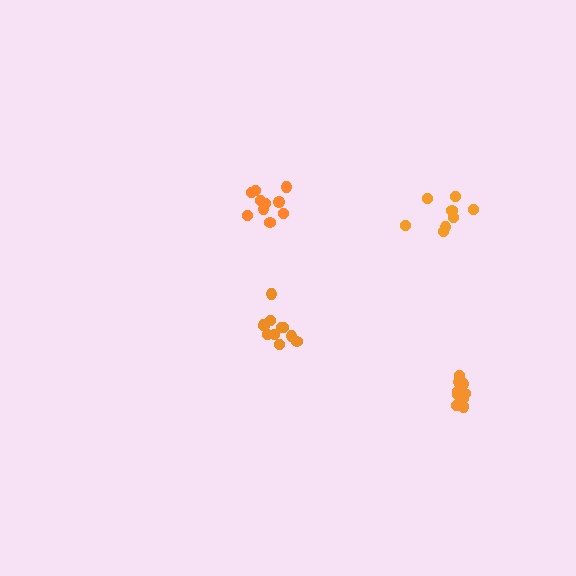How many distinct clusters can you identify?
There are 4 distinct clusters.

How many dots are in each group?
Group 1: 10 dots, Group 2: 8 dots, Group 3: 11 dots, Group 4: 11 dots (40 total).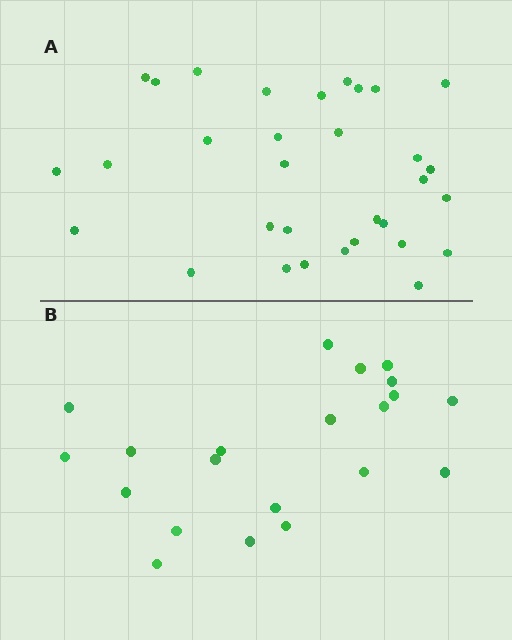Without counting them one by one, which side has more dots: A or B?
Region A (the top region) has more dots.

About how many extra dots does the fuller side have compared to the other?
Region A has roughly 12 or so more dots than region B.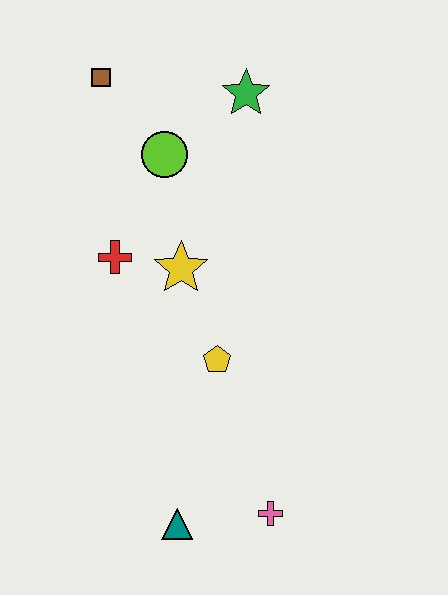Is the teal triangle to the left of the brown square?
No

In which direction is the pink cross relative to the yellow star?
The pink cross is below the yellow star.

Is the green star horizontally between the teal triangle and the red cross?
No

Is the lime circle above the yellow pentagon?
Yes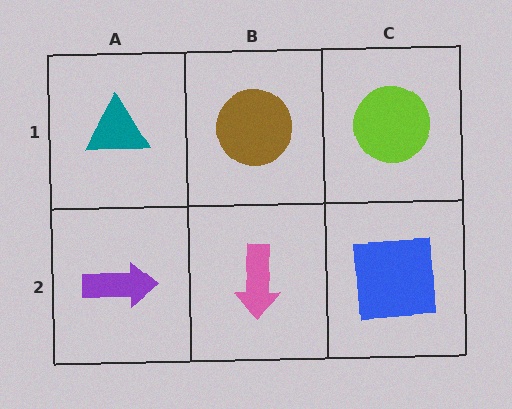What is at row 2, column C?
A blue square.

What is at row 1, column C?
A lime circle.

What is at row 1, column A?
A teal triangle.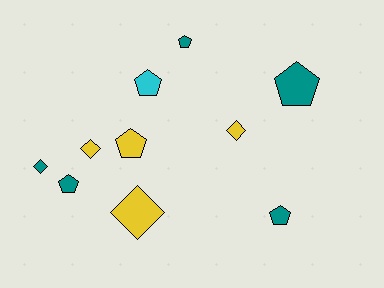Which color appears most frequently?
Teal, with 5 objects.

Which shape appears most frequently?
Pentagon, with 6 objects.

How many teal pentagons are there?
There are 4 teal pentagons.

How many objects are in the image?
There are 10 objects.